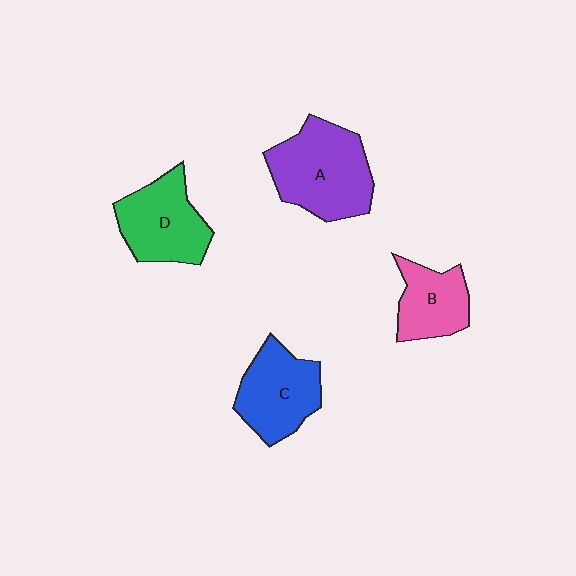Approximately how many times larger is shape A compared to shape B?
Approximately 1.7 times.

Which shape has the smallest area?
Shape B (pink).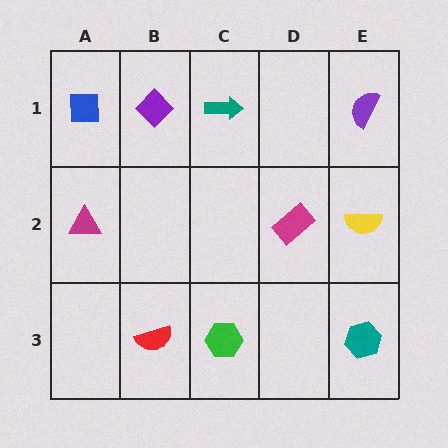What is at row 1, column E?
A purple semicircle.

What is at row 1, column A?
A blue square.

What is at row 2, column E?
A yellow semicircle.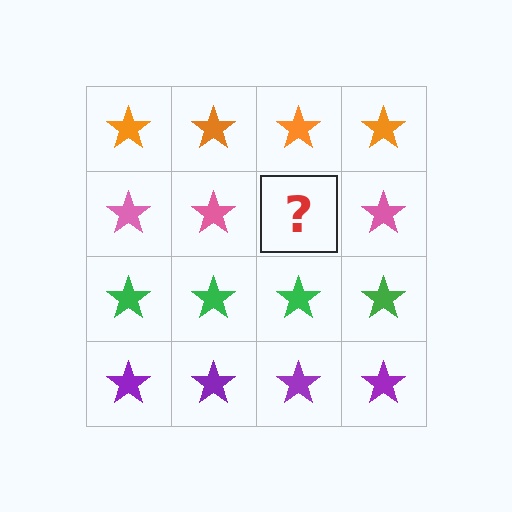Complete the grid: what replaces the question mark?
The question mark should be replaced with a pink star.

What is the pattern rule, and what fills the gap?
The rule is that each row has a consistent color. The gap should be filled with a pink star.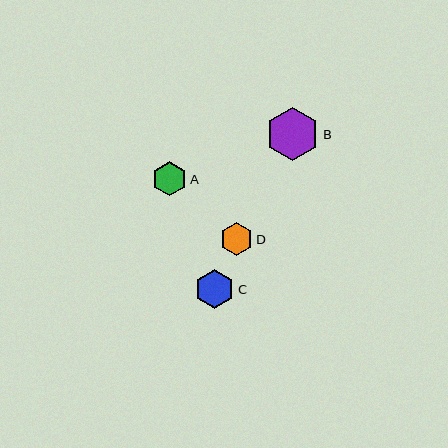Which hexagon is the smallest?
Hexagon D is the smallest with a size of approximately 33 pixels.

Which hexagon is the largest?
Hexagon B is the largest with a size of approximately 54 pixels.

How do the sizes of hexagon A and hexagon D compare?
Hexagon A and hexagon D are approximately the same size.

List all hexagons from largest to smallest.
From largest to smallest: B, C, A, D.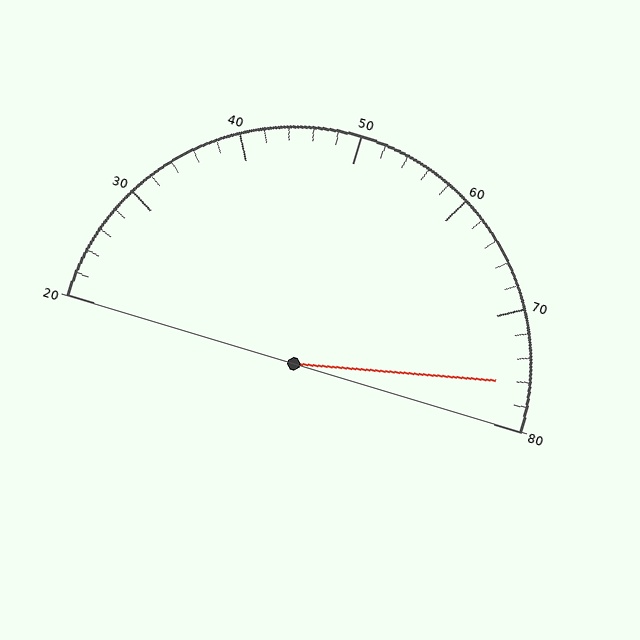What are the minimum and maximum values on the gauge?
The gauge ranges from 20 to 80.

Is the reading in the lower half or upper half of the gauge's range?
The reading is in the upper half of the range (20 to 80).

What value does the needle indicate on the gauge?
The needle indicates approximately 76.